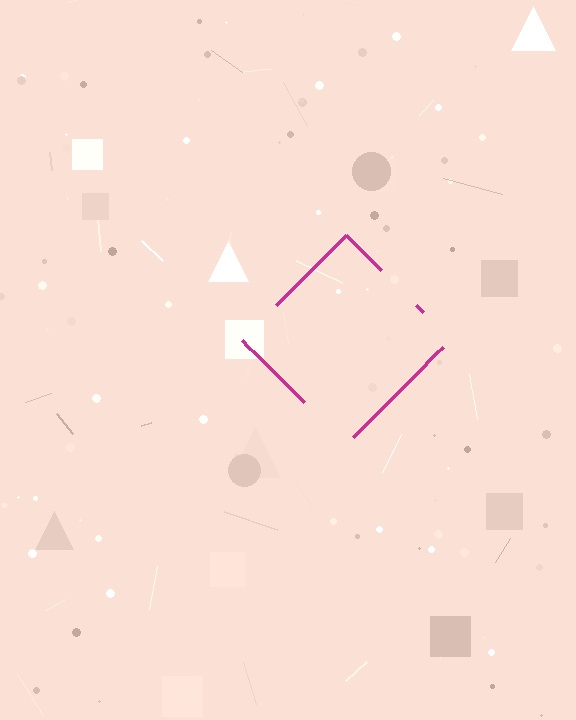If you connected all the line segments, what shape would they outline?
They would outline a diamond.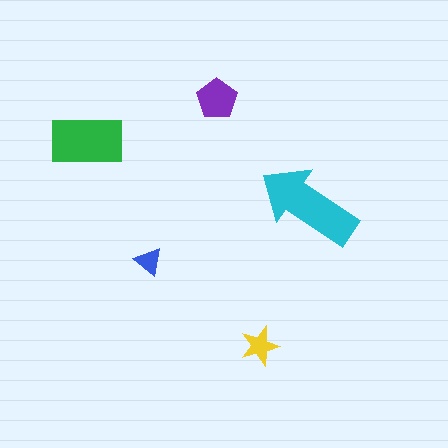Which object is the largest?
The cyan arrow.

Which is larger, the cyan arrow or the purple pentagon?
The cyan arrow.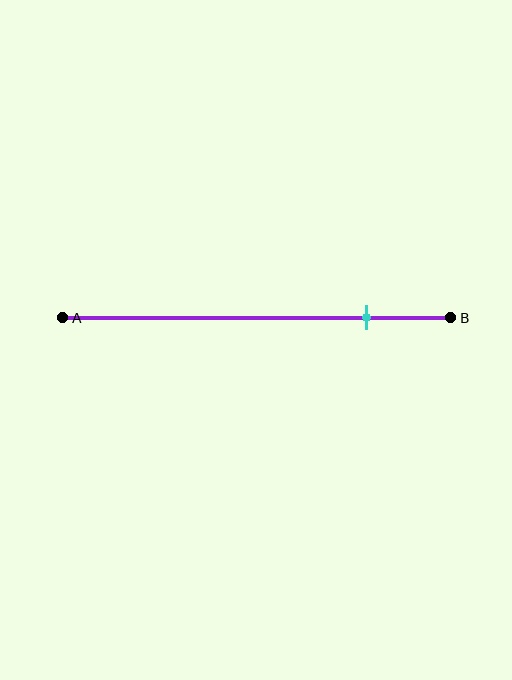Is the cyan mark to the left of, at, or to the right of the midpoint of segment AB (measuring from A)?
The cyan mark is to the right of the midpoint of segment AB.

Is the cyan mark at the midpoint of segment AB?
No, the mark is at about 80% from A, not at the 50% midpoint.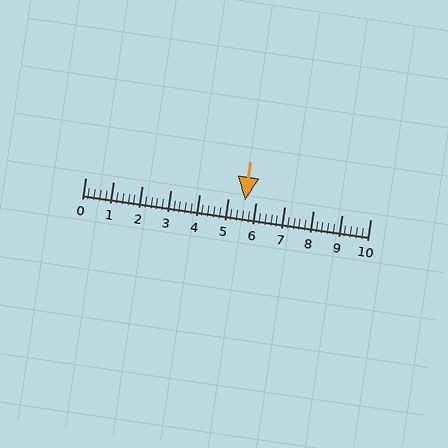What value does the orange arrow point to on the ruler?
The orange arrow points to approximately 5.6.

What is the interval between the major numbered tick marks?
The major tick marks are spaced 1 units apart.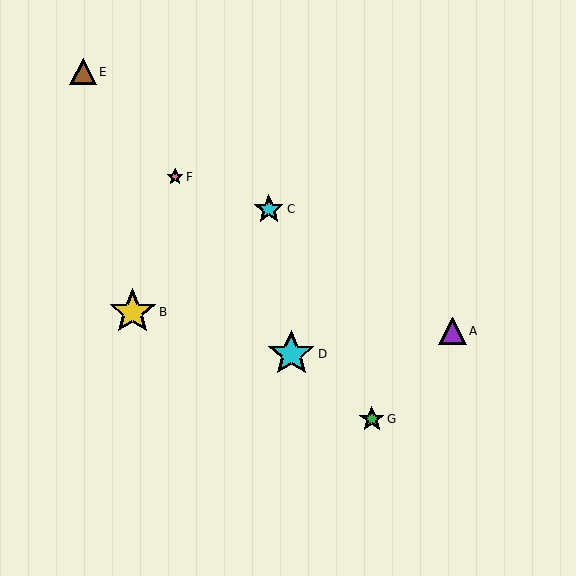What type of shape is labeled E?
Shape E is a brown triangle.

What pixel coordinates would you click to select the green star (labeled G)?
Click at (372, 419) to select the green star G.